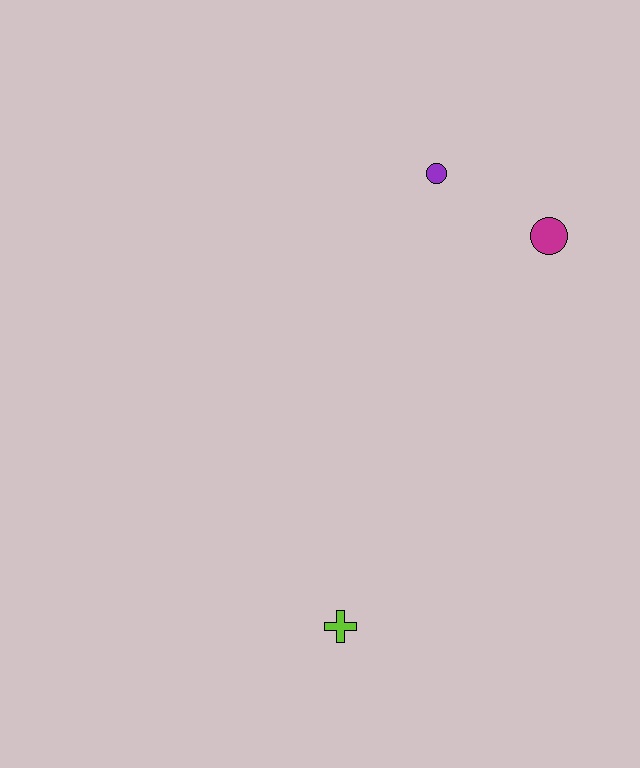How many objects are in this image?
There are 3 objects.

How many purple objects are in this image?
There is 1 purple object.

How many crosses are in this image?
There is 1 cross.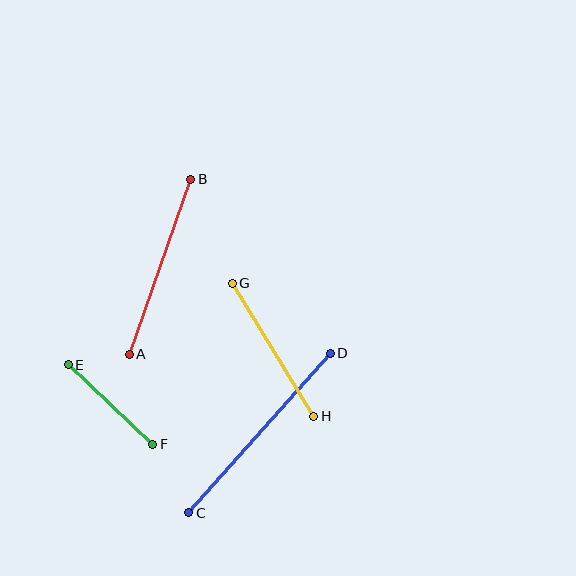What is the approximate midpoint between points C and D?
The midpoint is at approximately (260, 433) pixels.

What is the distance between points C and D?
The distance is approximately 213 pixels.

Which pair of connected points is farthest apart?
Points C and D are farthest apart.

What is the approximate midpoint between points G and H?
The midpoint is at approximately (273, 350) pixels.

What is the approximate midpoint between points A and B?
The midpoint is at approximately (160, 267) pixels.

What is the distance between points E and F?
The distance is approximately 116 pixels.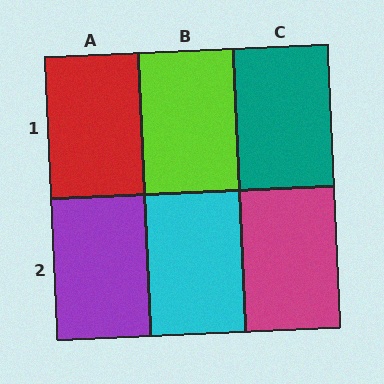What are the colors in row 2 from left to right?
Purple, cyan, magenta.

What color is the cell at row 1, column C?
Teal.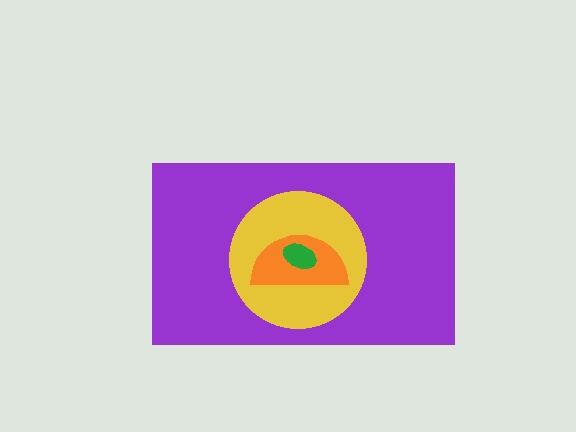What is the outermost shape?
The purple rectangle.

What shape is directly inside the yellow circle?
The orange semicircle.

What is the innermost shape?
The green ellipse.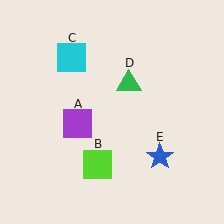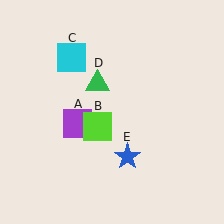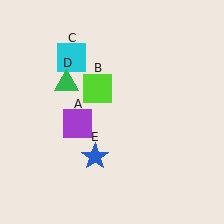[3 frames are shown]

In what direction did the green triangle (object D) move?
The green triangle (object D) moved left.